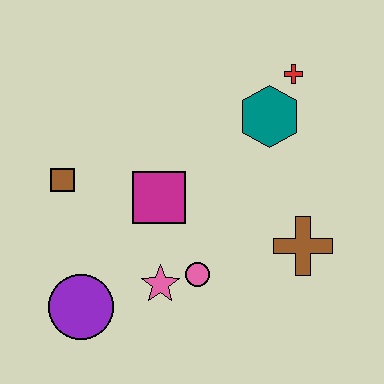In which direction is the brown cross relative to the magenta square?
The brown cross is to the right of the magenta square.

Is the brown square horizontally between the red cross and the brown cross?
No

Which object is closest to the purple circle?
The pink star is closest to the purple circle.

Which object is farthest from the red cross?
The purple circle is farthest from the red cross.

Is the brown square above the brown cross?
Yes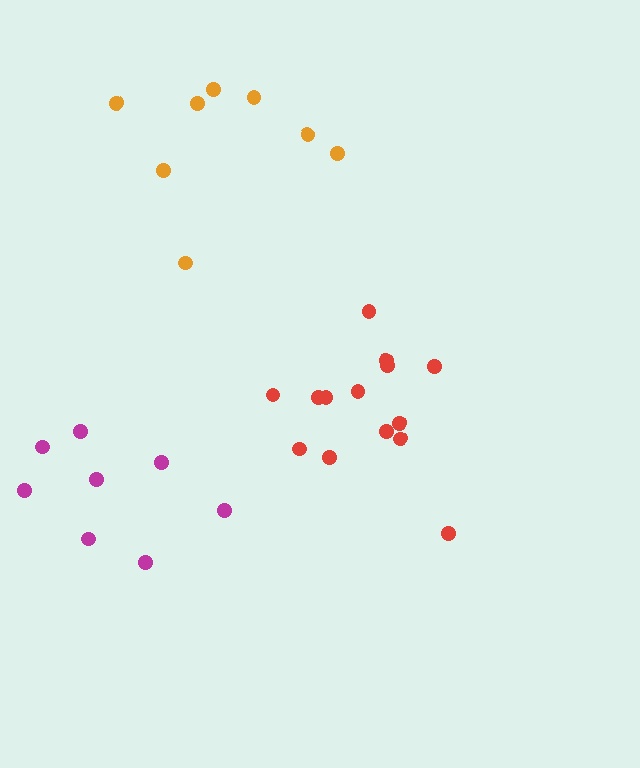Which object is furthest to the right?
The red cluster is rightmost.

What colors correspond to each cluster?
The clusters are colored: magenta, orange, red.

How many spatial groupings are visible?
There are 3 spatial groupings.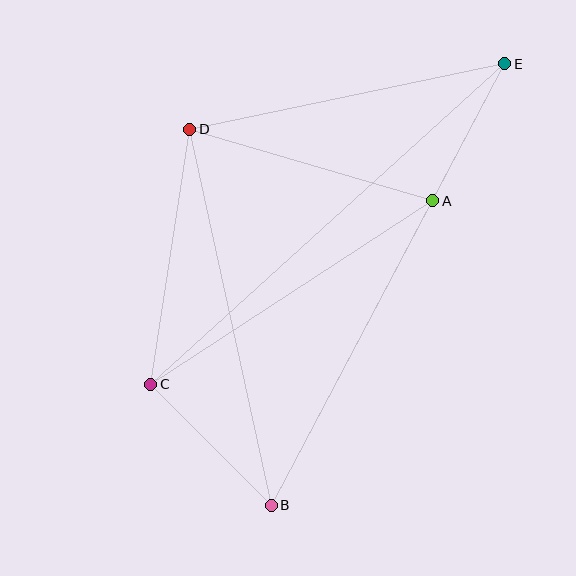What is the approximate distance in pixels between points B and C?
The distance between B and C is approximately 171 pixels.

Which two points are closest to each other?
Points A and E are closest to each other.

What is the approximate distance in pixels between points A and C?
The distance between A and C is approximately 337 pixels.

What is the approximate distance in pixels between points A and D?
The distance between A and D is approximately 254 pixels.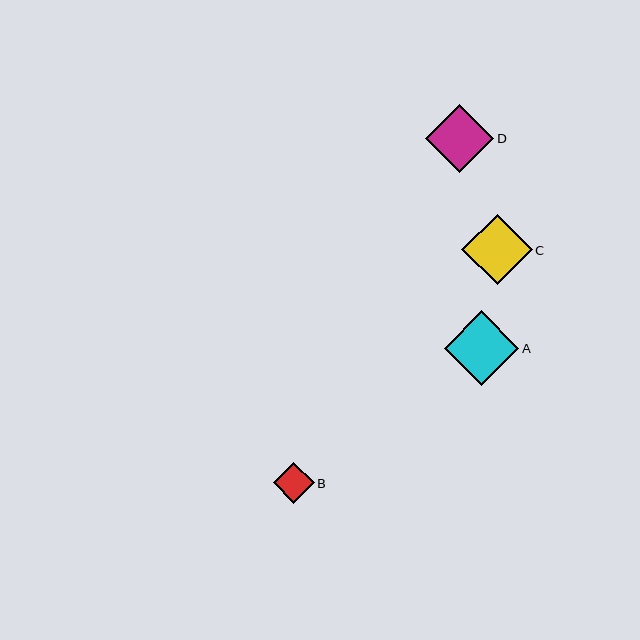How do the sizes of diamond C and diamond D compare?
Diamond C and diamond D are approximately the same size.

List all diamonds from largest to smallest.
From largest to smallest: A, C, D, B.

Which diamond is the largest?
Diamond A is the largest with a size of approximately 74 pixels.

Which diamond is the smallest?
Diamond B is the smallest with a size of approximately 41 pixels.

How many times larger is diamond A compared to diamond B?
Diamond A is approximately 1.8 times the size of diamond B.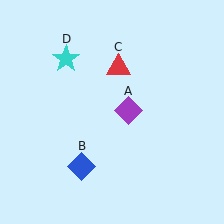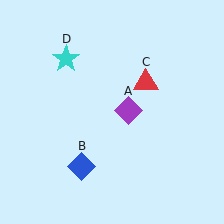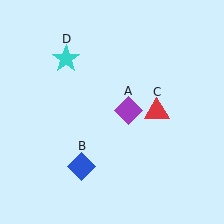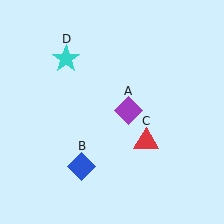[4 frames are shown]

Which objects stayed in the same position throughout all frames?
Purple diamond (object A) and blue diamond (object B) and cyan star (object D) remained stationary.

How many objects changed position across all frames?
1 object changed position: red triangle (object C).